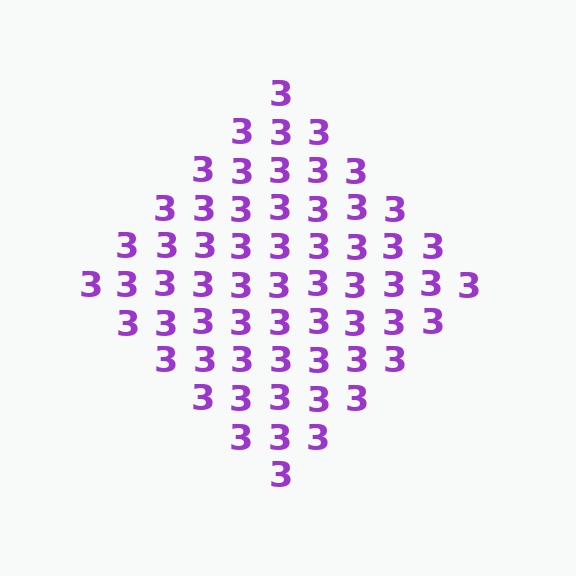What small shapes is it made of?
It is made of small digit 3's.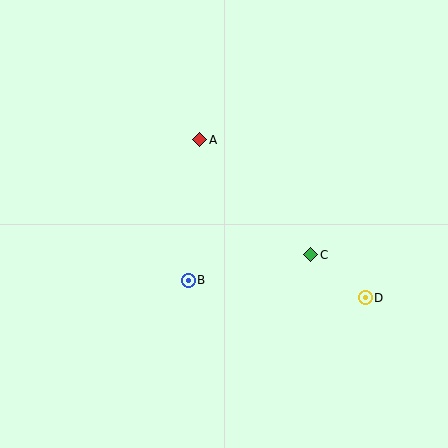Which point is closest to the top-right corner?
Point A is closest to the top-right corner.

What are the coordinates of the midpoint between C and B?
The midpoint between C and B is at (249, 267).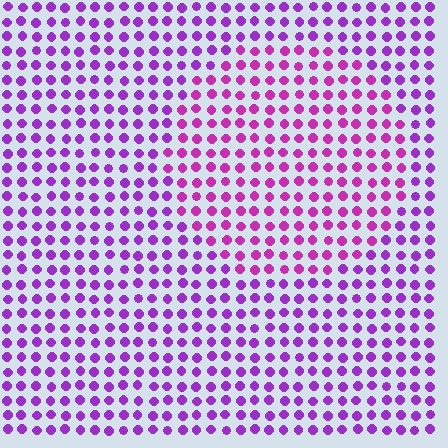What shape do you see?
I see a circle.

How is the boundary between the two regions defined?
The boundary is defined purely by a slight shift in hue (about 26 degrees). Spacing, size, and orientation are identical on both sides.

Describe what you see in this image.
The image is filled with small purple elements in a uniform arrangement. A circle-shaped region is visible where the elements are tinted to a slightly different hue, forming a subtle color boundary.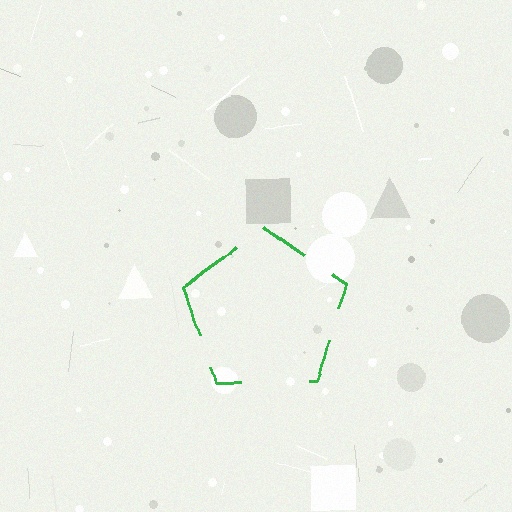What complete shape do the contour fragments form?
The contour fragments form a pentagon.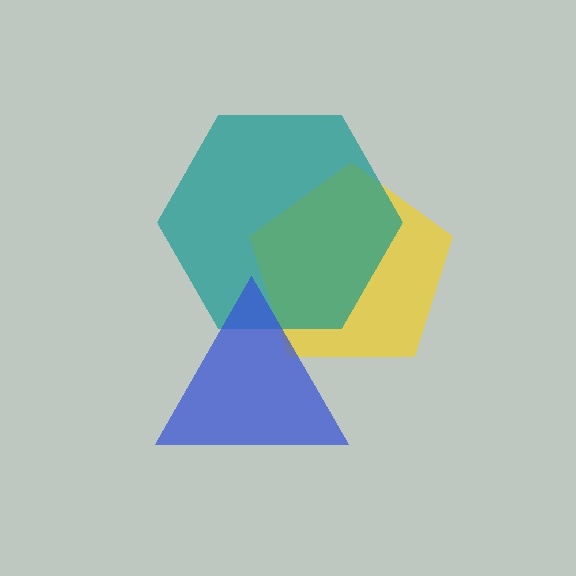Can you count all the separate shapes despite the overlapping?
Yes, there are 3 separate shapes.